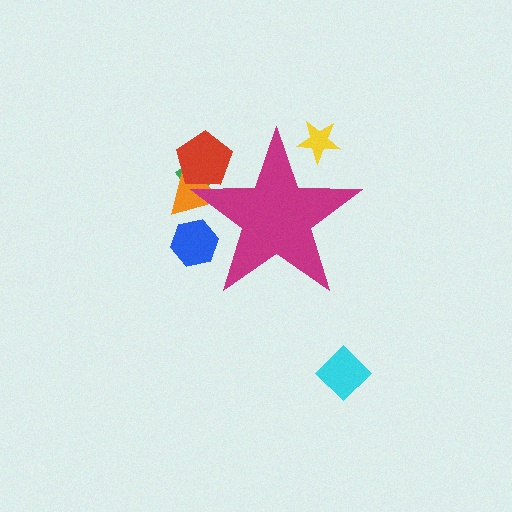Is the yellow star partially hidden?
Yes, the yellow star is partially hidden behind the magenta star.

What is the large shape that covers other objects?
A magenta star.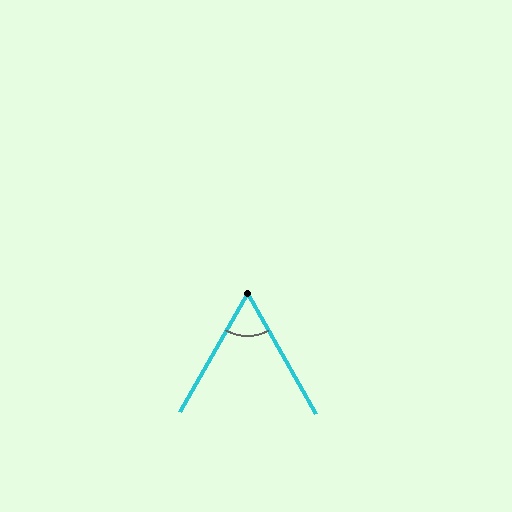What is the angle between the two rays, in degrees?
Approximately 60 degrees.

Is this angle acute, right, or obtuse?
It is acute.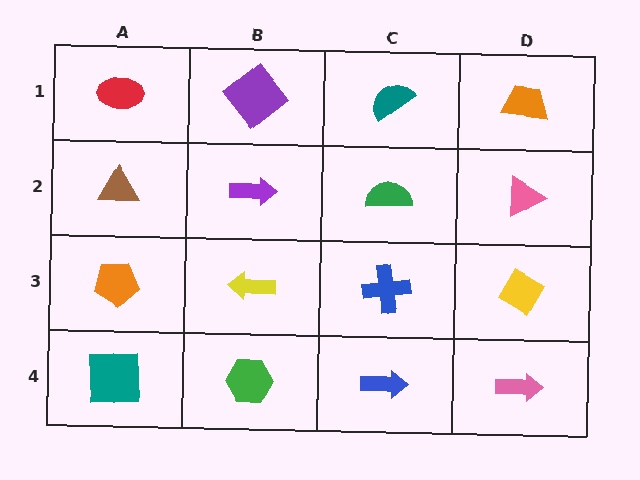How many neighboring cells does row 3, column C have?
4.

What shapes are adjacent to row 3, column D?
A pink triangle (row 2, column D), a pink arrow (row 4, column D), a blue cross (row 3, column C).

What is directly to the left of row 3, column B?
An orange pentagon.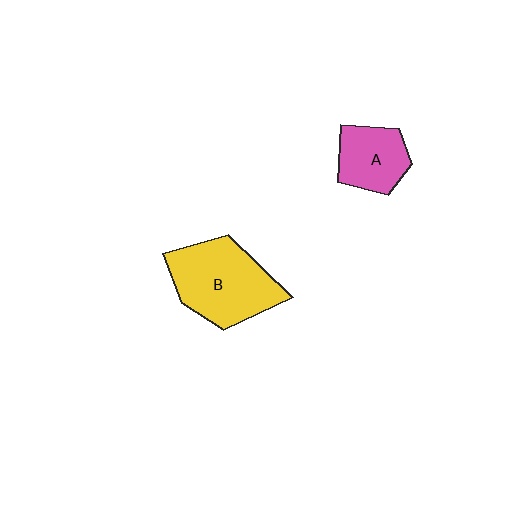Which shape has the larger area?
Shape B (yellow).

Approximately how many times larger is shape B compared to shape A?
Approximately 1.7 times.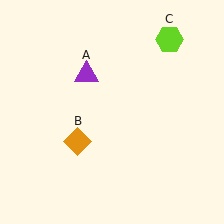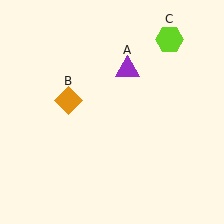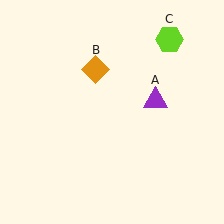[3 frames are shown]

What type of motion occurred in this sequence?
The purple triangle (object A), orange diamond (object B) rotated clockwise around the center of the scene.